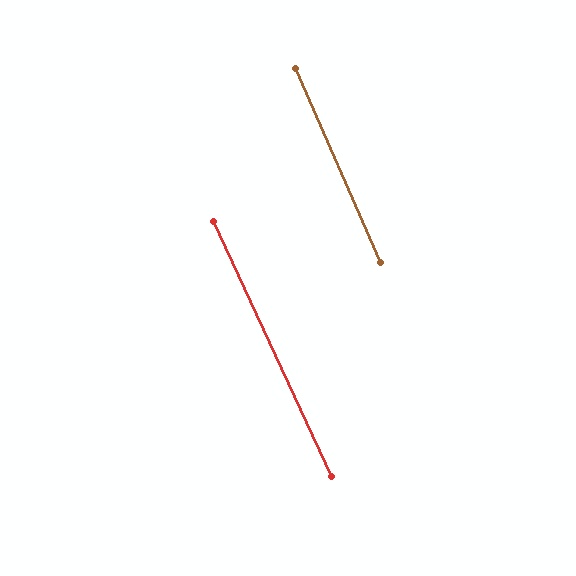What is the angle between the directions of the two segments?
Approximately 1 degree.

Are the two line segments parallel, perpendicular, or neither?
Parallel — their directions differ by only 1.2°.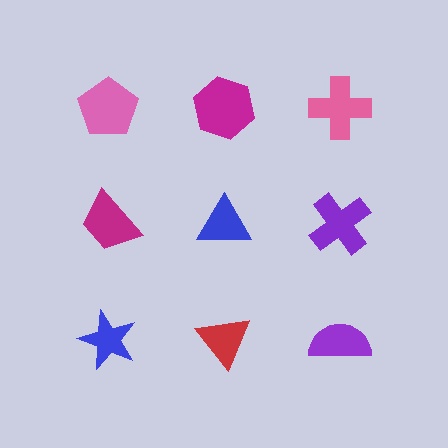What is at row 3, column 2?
A red triangle.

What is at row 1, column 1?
A pink pentagon.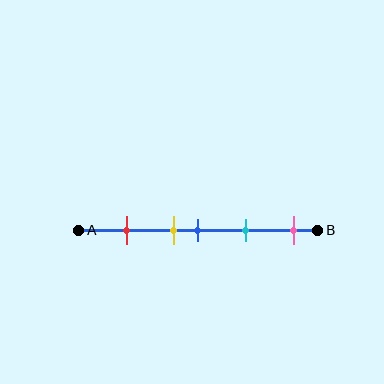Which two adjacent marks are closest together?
The yellow and blue marks are the closest adjacent pair.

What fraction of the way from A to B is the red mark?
The red mark is approximately 20% (0.2) of the way from A to B.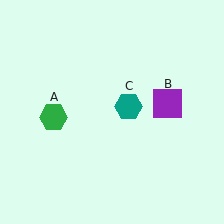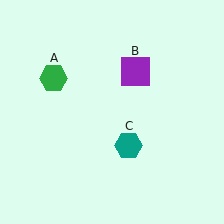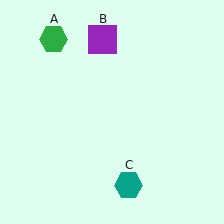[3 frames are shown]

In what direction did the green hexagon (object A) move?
The green hexagon (object A) moved up.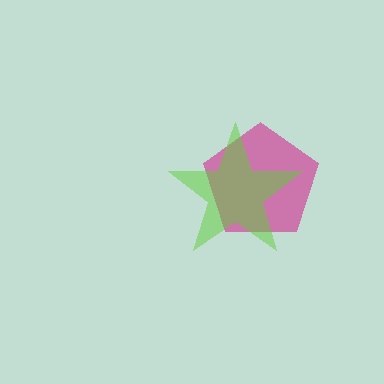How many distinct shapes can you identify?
There are 2 distinct shapes: a magenta pentagon, a lime star.